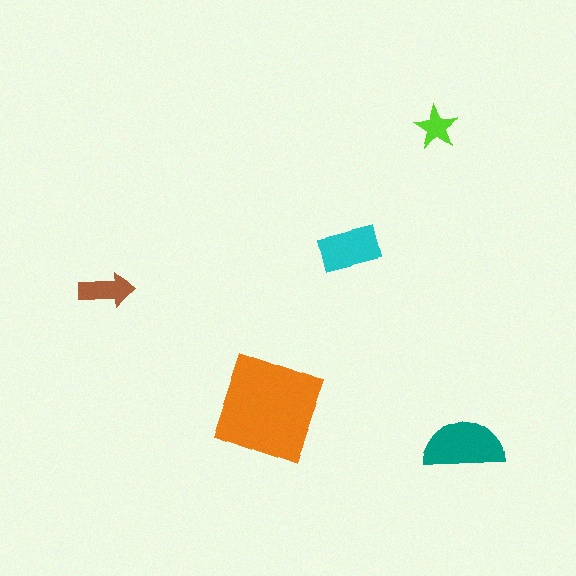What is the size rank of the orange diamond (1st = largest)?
1st.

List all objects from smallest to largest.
The lime star, the brown arrow, the cyan rectangle, the teal semicircle, the orange diamond.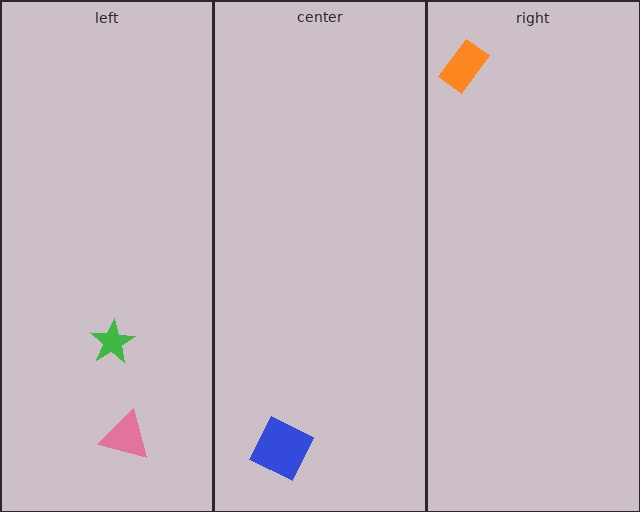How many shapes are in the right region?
1.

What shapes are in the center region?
The blue square.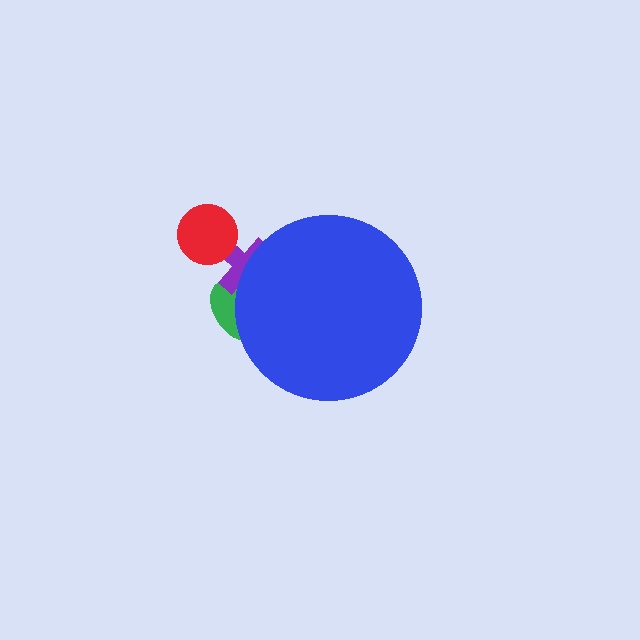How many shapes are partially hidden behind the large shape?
2 shapes are partially hidden.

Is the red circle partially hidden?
No, the red circle is fully visible.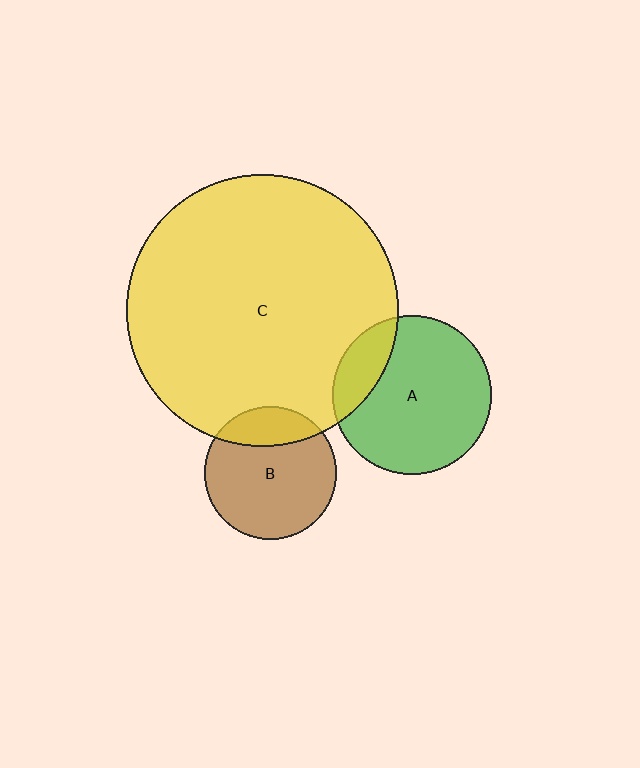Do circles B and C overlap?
Yes.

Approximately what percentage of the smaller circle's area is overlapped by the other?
Approximately 20%.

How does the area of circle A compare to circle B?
Approximately 1.4 times.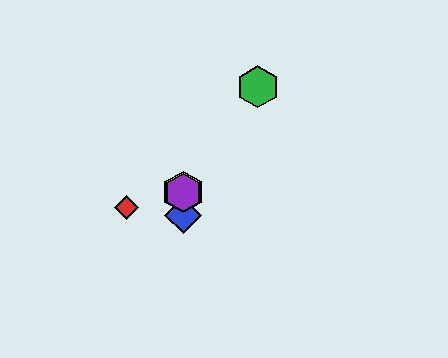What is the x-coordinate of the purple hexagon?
The purple hexagon is at x≈183.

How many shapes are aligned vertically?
3 shapes (the blue diamond, the yellow hexagon, the purple hexagon) are aligned vertically.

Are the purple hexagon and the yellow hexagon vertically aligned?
Yes, both are at x≈183.